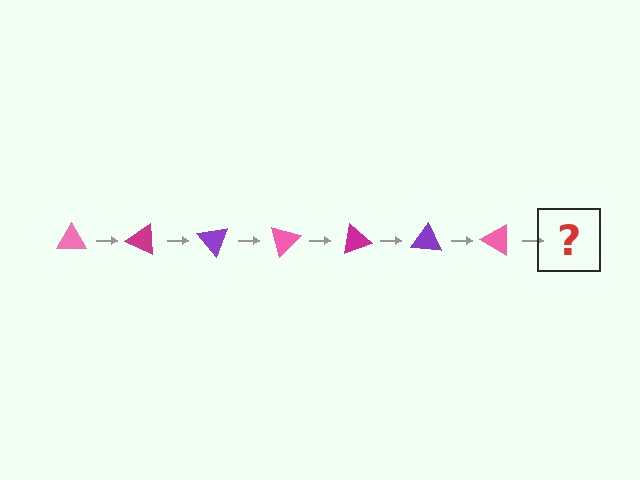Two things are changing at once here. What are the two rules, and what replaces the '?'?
The two rules are that it rotates 25 degrees each step and the color cycles through pink, magenta, and purple. The '?' should be a magenta triangle, rotated 175 degrees from the start.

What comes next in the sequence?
The next element should be a magenta triangle, rotated 175 degrees from the start.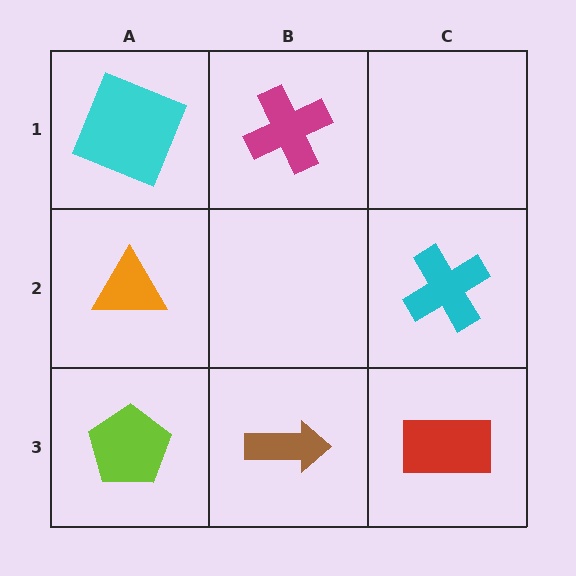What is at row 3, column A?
A lime pentagon.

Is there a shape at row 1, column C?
No, that cell is empty.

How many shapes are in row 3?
3 shapes.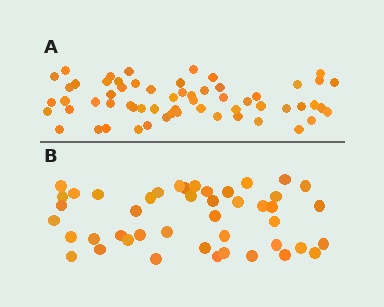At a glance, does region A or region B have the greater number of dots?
Region A (the top region) has more dots.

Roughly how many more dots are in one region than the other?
Region A has approximately 15 more dots than region B.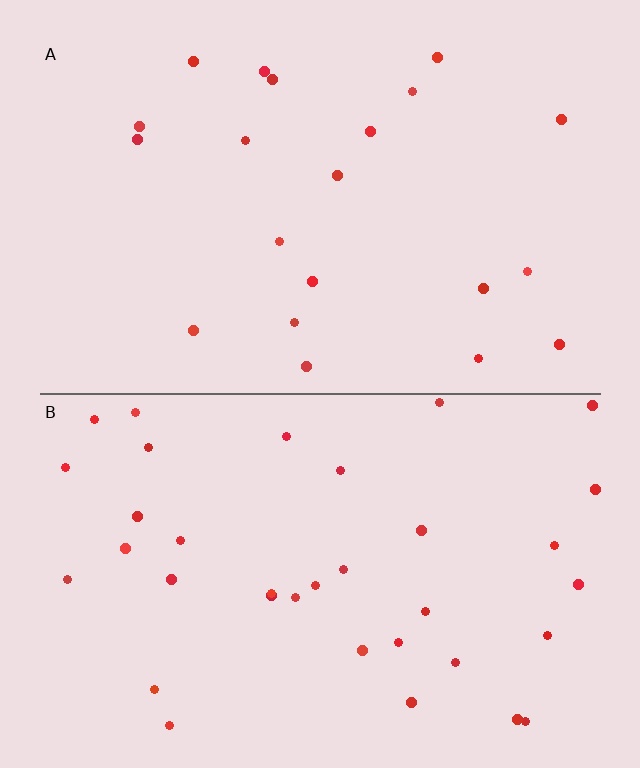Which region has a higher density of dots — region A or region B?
B (the bottom).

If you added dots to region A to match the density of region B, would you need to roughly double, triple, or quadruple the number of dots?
Approximately double.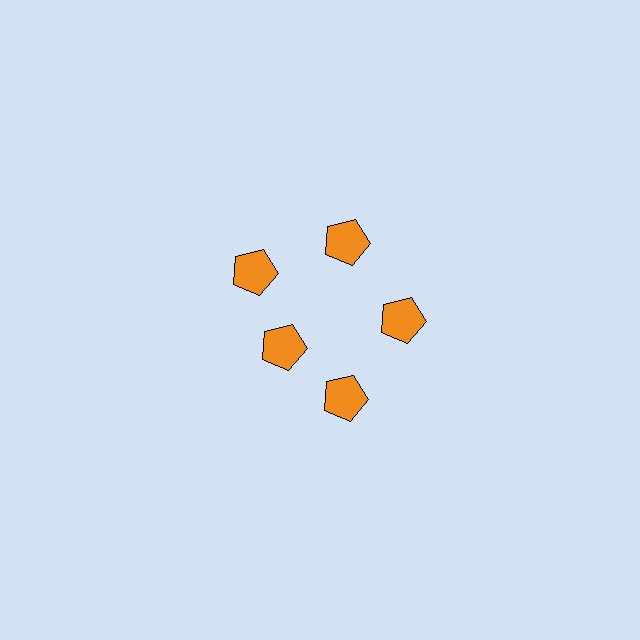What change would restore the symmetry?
The symmetry would be restored by moving it outward, back onto the ring so that all 5 pentagons sit at equal angles and equal distance from the center.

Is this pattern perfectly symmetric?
No. The 5 orange pentagons are arranged in a ring, but one element near the 8 o'clock position is pulled inward toward the center, breaking the 5-fold rotational symmetry.